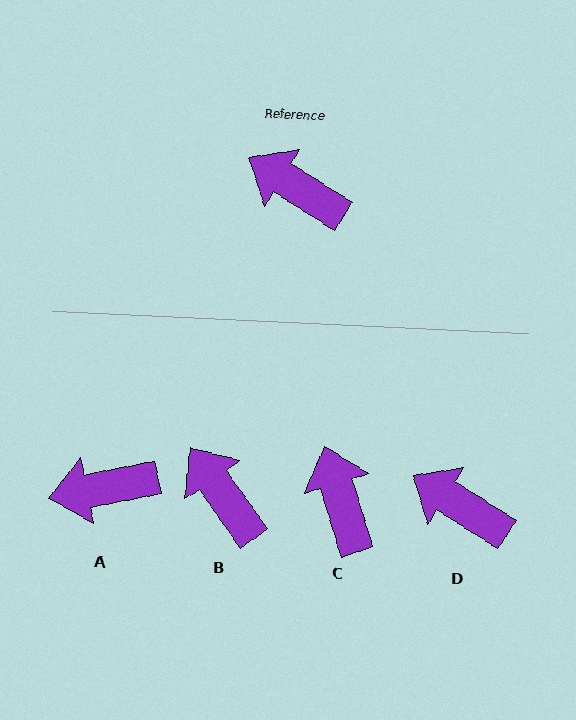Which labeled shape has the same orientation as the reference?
D.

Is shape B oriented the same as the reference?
No, it is off by about 23 degrees.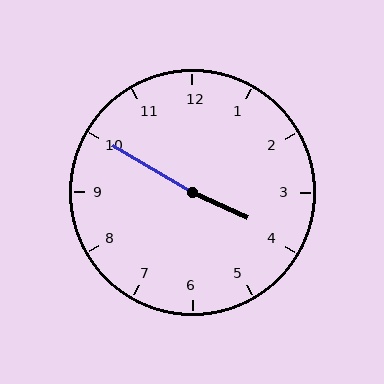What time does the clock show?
3:50.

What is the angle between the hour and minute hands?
Approximately 175 degrees.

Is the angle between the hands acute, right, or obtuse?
It is obtuse.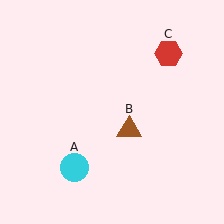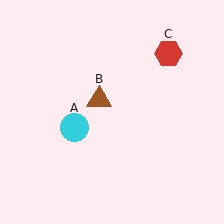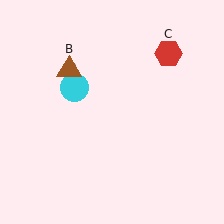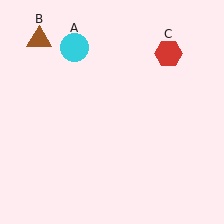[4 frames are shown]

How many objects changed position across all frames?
2 objects changed position: cyan circle (object A), brown triangle (object B).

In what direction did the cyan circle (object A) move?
The cyan circle (object A) moved up.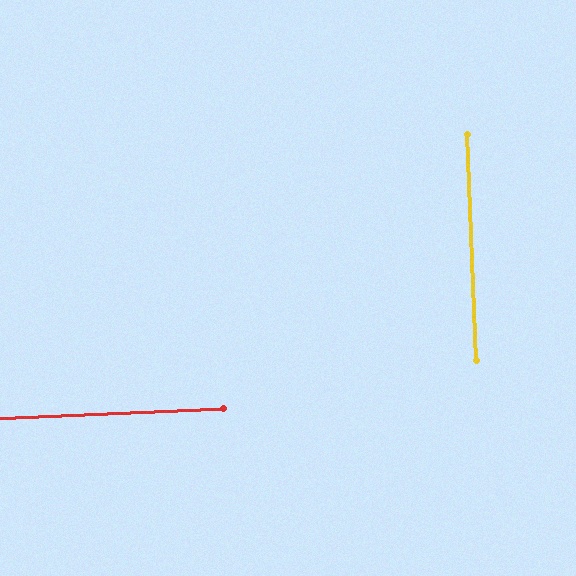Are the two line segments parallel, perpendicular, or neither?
Perpendicular — they meet at approximately 90°.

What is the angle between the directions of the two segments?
Approximately 90 degrees.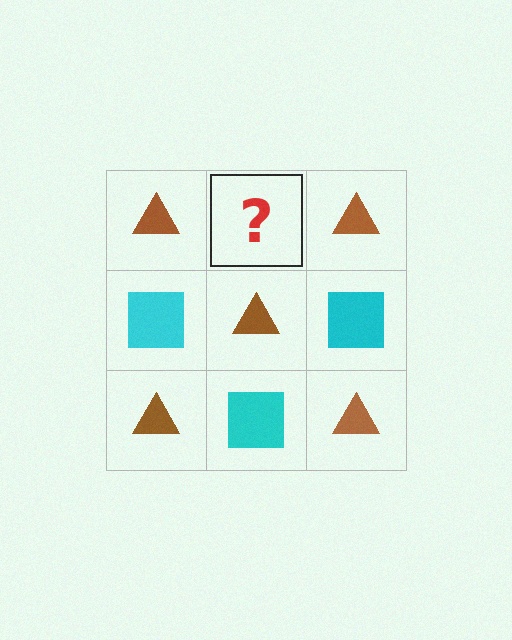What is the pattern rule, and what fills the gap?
The rule is that it alternates brown triangle and cyan square in a checkerboard pattern. The gap should be filled with a cyan square.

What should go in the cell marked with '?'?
The missing cell should contain a cyan square.